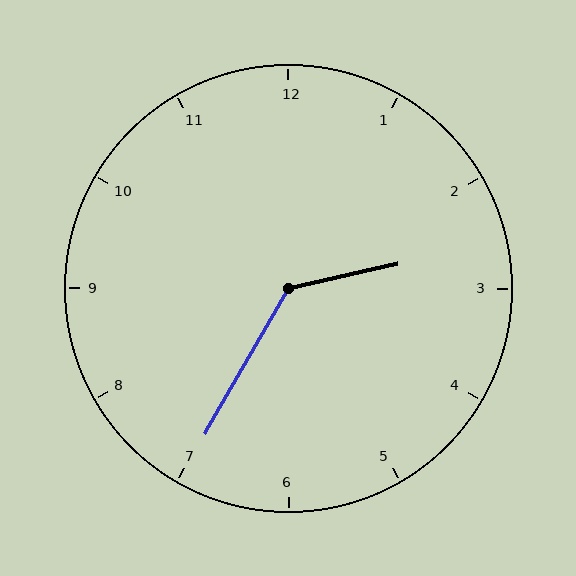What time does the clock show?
2:35.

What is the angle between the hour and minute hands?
Approximately 132 degrees.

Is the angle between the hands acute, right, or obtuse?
It is obtuse.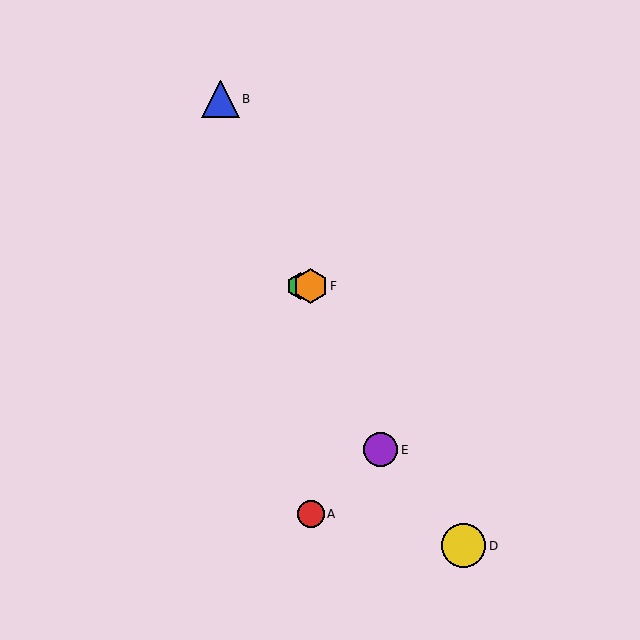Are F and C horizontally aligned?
Yes, both are at y≈286.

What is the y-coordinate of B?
Object B is at y≈99.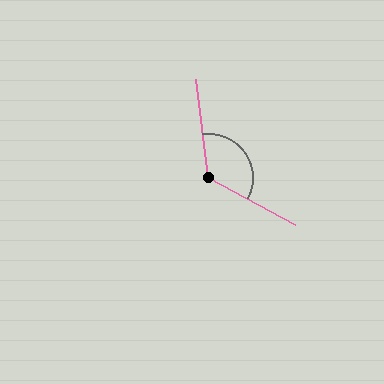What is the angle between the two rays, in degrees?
Approximately 125 degrees.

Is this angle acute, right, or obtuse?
It is obtuse.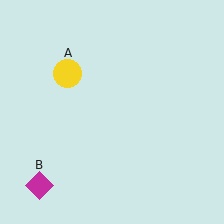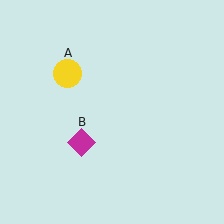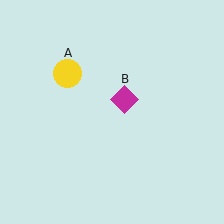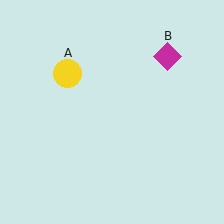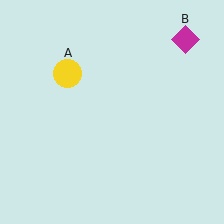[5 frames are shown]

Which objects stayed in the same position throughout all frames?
Yellow circle (object A) remained stationary.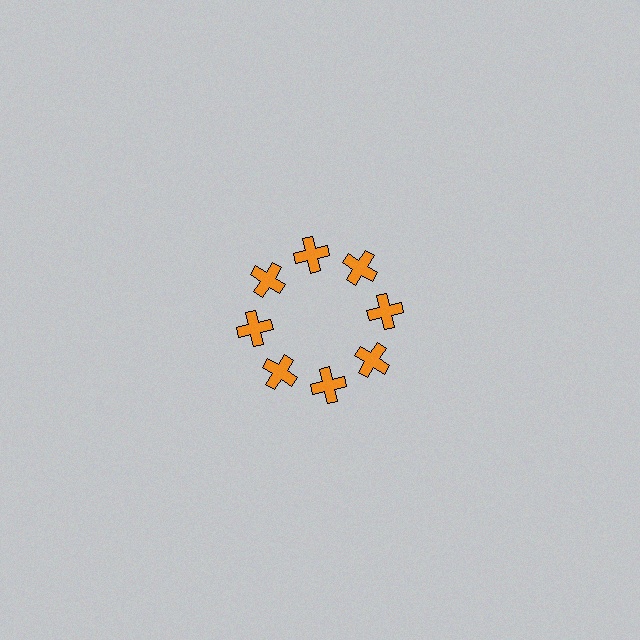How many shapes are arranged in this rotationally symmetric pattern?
There are 8 shapes, arranged in 8 groups of 1.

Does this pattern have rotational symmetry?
Yes, this pattern has 8-fold rotational symmetry. It looks the same after rotating 45 degrees around the center.